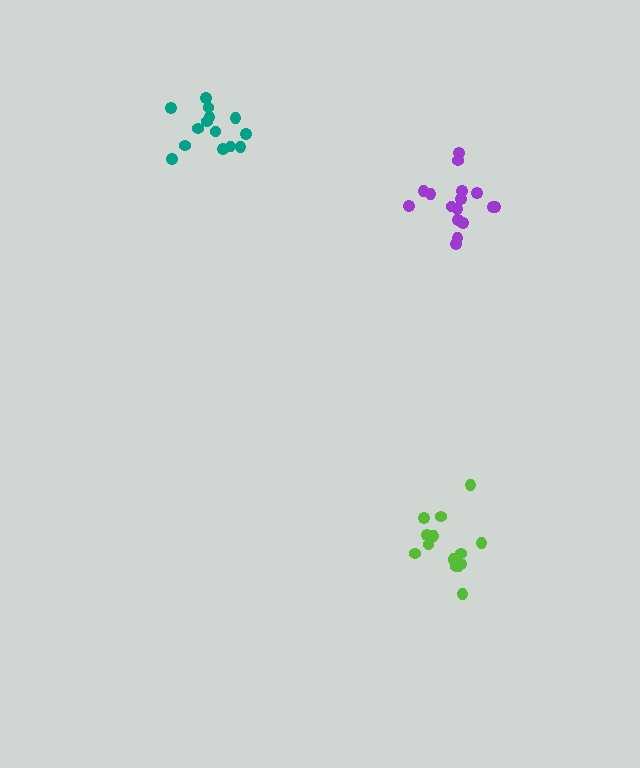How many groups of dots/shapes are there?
There are 3 groups.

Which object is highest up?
The teal cluster is topmost.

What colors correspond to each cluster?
The clusters are colored: lime, teal, purple.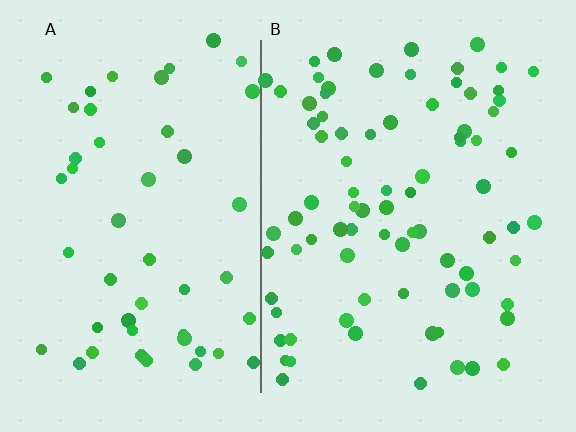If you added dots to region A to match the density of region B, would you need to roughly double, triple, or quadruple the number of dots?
Approximately double.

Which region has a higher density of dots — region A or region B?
B (the right).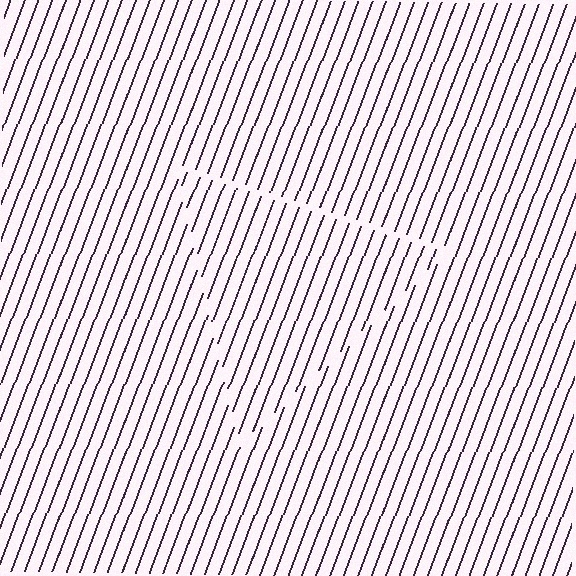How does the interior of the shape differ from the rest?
The interior of the shape contains the same grating, shifted by half a period — the contour is defined by the phase discontinuity where line-ends from the inner and outer gratings abut.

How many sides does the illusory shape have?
3 sides — the line-ends trace a triangle.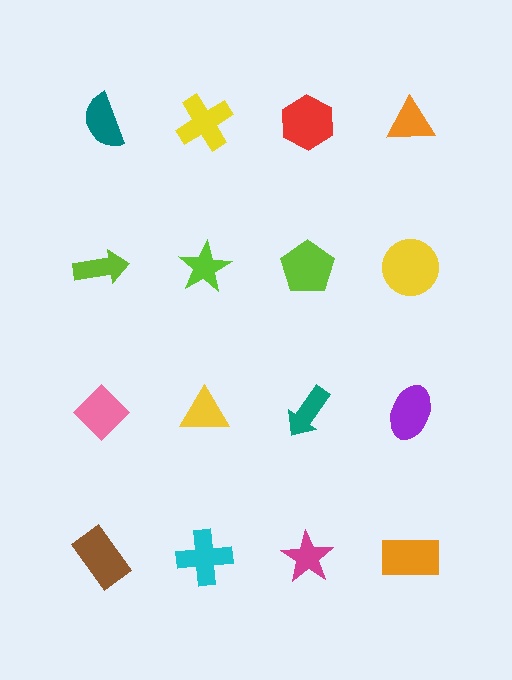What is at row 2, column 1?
A lime arrow.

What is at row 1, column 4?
An orange triangle.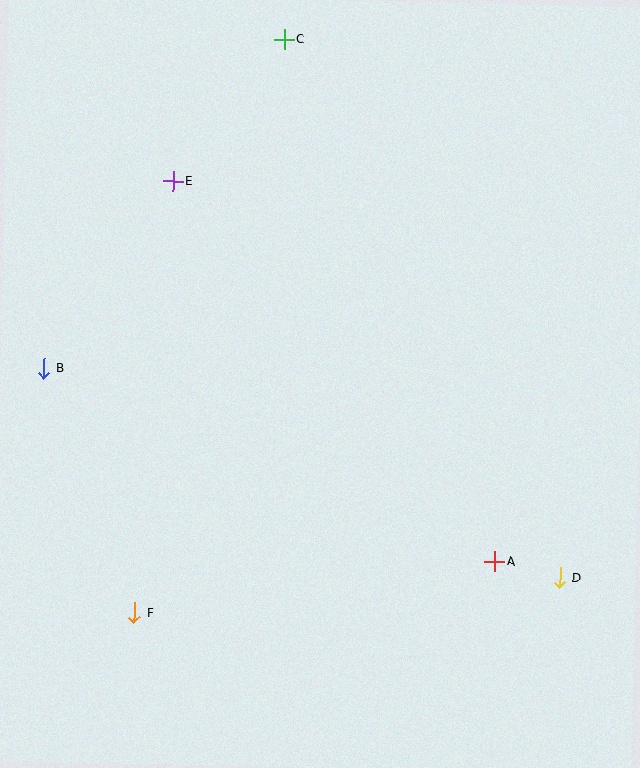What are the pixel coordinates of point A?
Point A is at (495, 561).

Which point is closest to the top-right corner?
Point C is closest to the top-right corner.